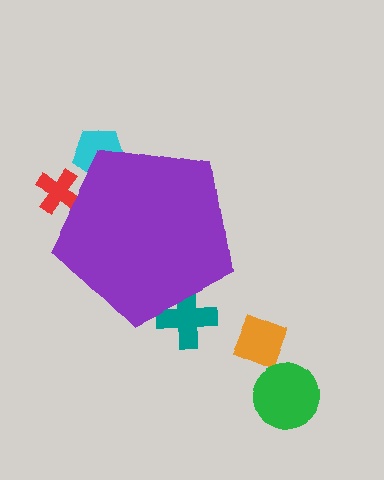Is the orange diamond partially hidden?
No, the orange diamond is fully visible.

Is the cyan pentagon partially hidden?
Yes, the cyan pentagon is partially hidden behind the purple pentagon.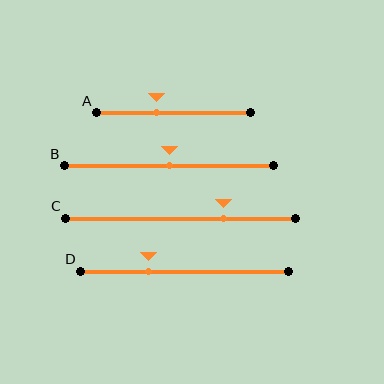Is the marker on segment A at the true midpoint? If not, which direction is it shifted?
No, the marker on segment A is shifted to the left by about 11% of the segment length.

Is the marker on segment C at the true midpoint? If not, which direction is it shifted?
No, the marker on segment C is shifted to the right by about 19% of the segment length.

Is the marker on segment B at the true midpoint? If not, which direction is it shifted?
Yes, the marker on segment B is at the true midpoint.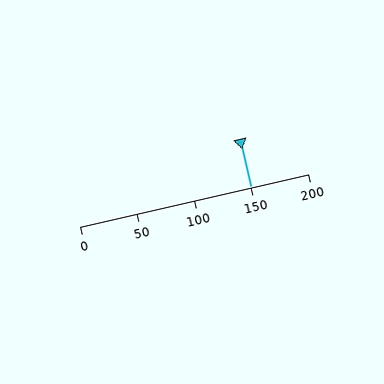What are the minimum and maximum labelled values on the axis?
The axis runs from 0 to 200.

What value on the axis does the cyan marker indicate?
The marker indicates approximately 150.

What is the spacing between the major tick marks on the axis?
The major ticks are spaced 50 apart.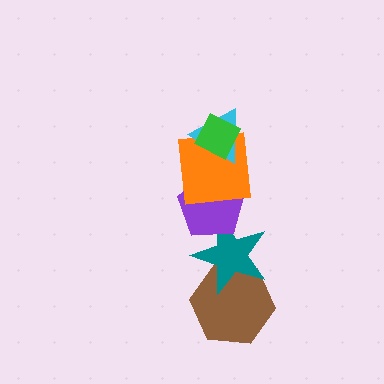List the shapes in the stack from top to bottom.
From top to bottom: the green diamond, the cyan triangle, the orange square, the purple pentagon, the teal star, the brown hexagon.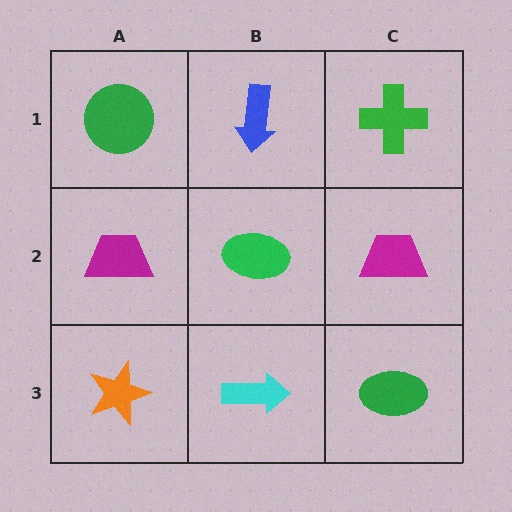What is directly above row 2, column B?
A blue arrow.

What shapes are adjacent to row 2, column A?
A green circle (row 1, column A), an orange star (row 3, column A), a green ellipse (row 2, column B).